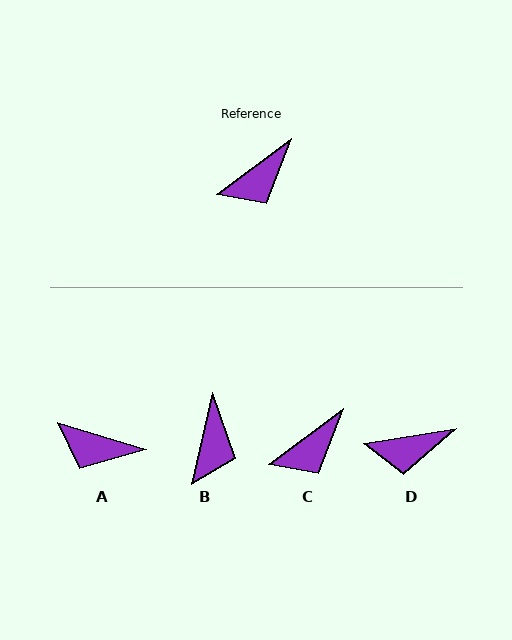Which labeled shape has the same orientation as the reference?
C.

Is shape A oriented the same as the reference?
No, it is off by about 54 degrees.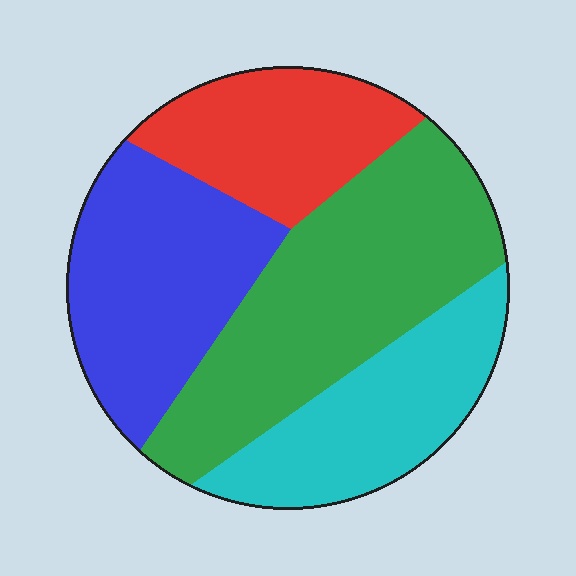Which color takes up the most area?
Green, at roughly 35%.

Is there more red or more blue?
Blue.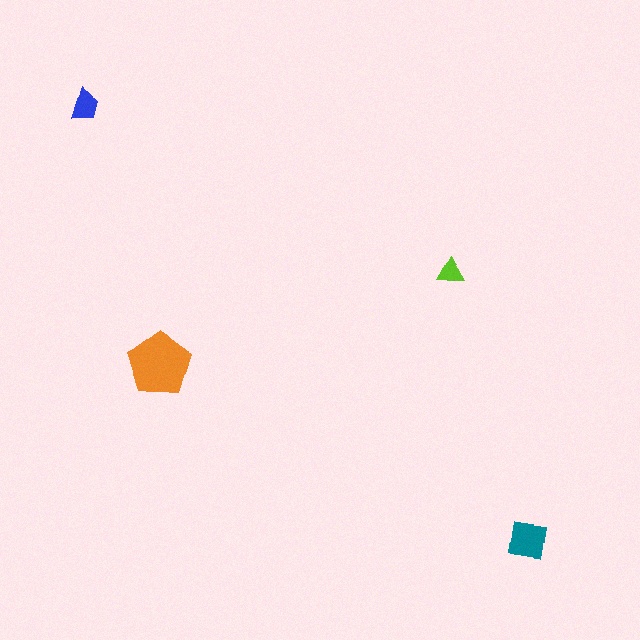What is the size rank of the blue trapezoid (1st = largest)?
3rd.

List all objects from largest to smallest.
The orange pentagon, the teal square, the blue trapezoid, the lime triangle.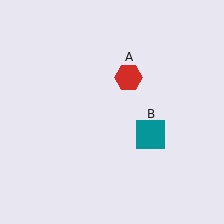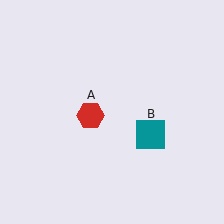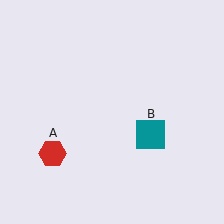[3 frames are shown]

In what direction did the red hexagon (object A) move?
The red hexagon (object A) moved down and to the left.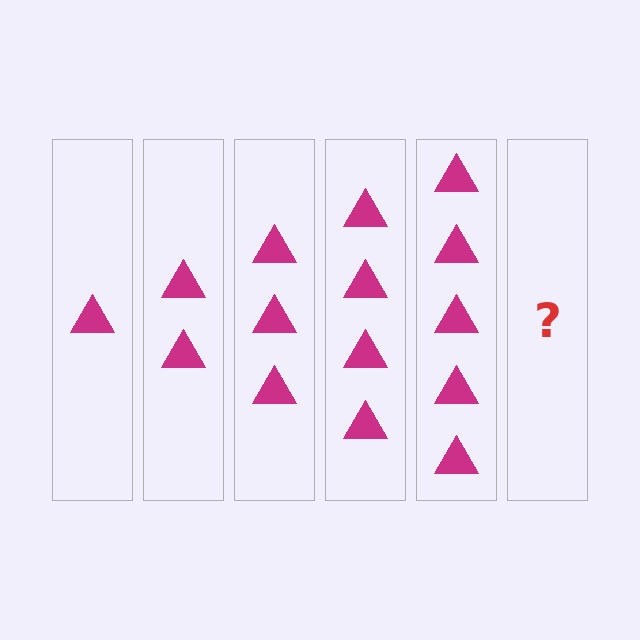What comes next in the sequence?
The next element should be 6 triangles.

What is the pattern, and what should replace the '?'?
The pattern is that each step adds one more triangle. The '?' should be 6 triangles.